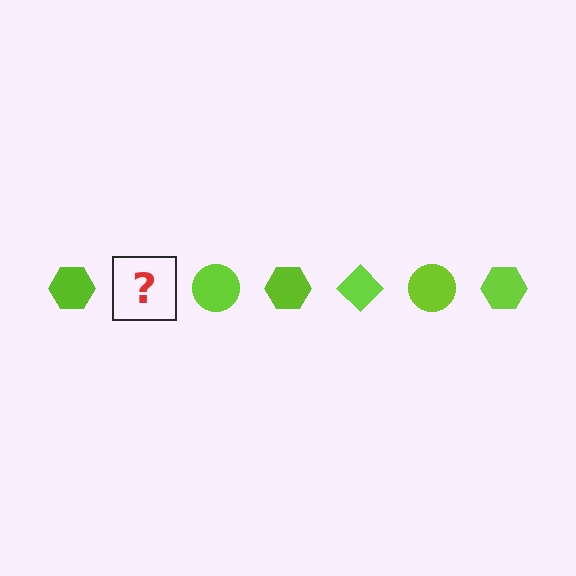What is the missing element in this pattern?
The missing element is a lime diamond.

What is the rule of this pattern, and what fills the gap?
The rule is that the pattern cycles through hexagon, diamond, circle shapes in lime. The gap should be filled with a lime diamond.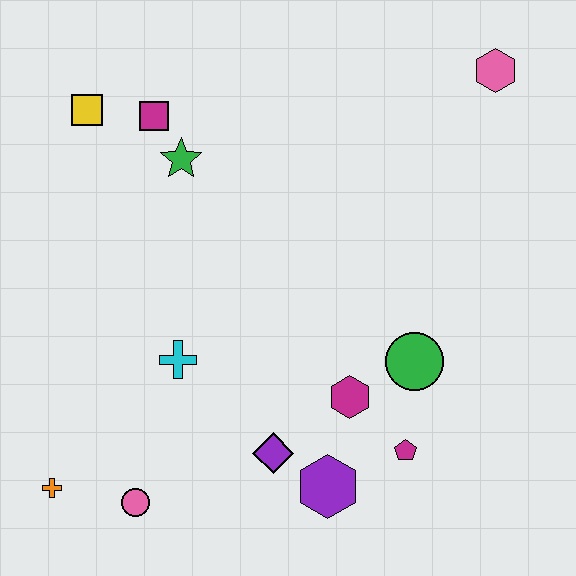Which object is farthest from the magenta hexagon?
The yellow square is farthest from the magenta hexagon.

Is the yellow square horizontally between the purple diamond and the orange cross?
Yes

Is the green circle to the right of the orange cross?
Yes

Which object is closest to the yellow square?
The magenta square is closest to the yellow square.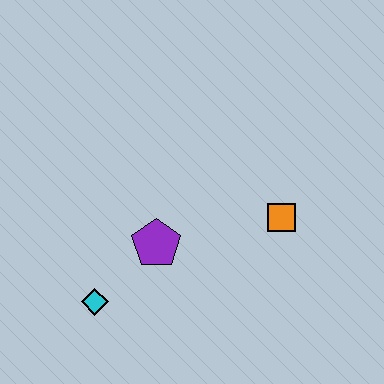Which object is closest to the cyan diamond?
The purple pentagon is closest to the cyan diamond.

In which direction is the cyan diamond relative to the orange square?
The cyan diamond is to the left of the orange square.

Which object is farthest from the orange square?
The cyan diamond is farthest from the orange square.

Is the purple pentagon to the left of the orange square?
Yes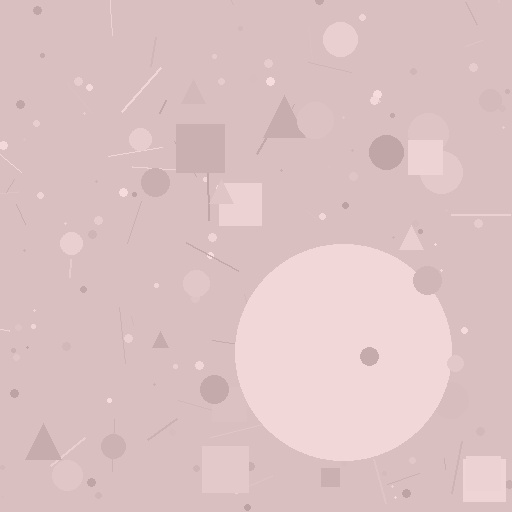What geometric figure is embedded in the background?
A circle is embedded in the background.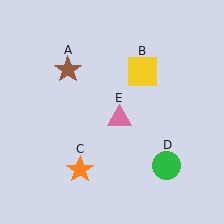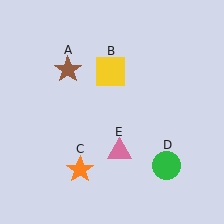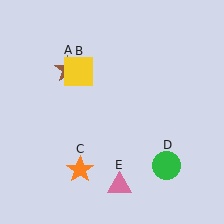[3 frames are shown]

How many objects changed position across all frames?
2 objects changed position: yellow square (object B), pink triangle (object E).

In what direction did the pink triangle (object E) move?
The pink triangle (object E) moved down.